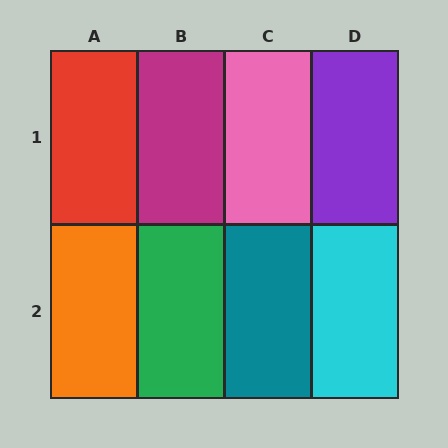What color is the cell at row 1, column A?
Red.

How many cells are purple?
1 cell is purple.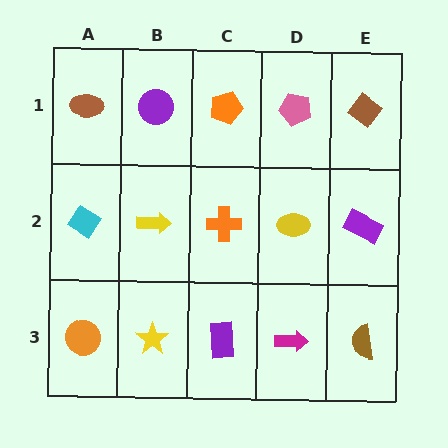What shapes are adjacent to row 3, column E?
A purple rectangle (row 2, column E), a magenta arrow (row 3, column D).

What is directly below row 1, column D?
A yellow ellipse.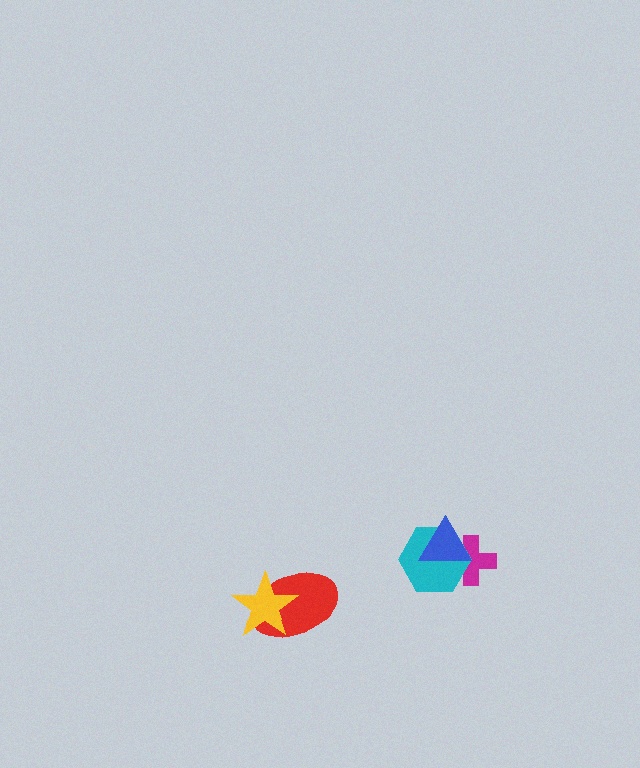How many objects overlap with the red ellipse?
1 object overlaps with the red ellipse.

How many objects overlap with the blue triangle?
2 objects overlap with the blue triangle.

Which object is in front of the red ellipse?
The yellow star is in front of the red ellipse.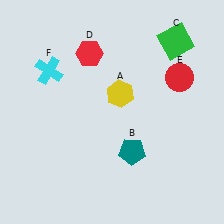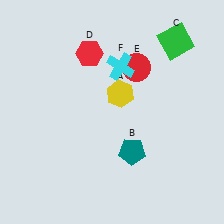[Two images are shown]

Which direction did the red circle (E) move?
The red circle (E) moved left.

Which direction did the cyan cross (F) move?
The cyan cross (F) moved right.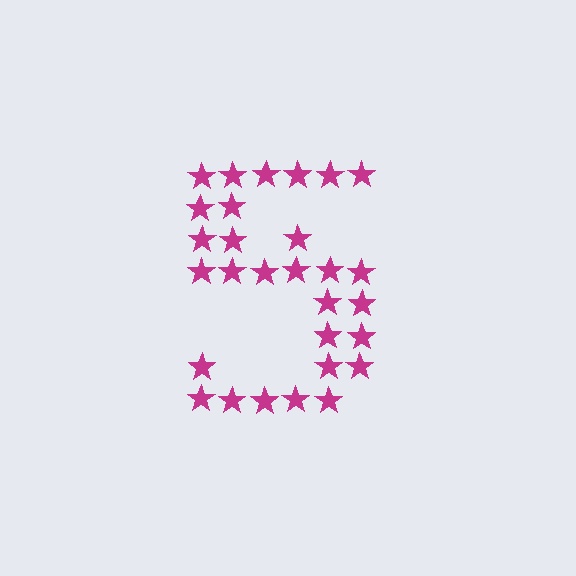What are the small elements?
The small elements are stars.